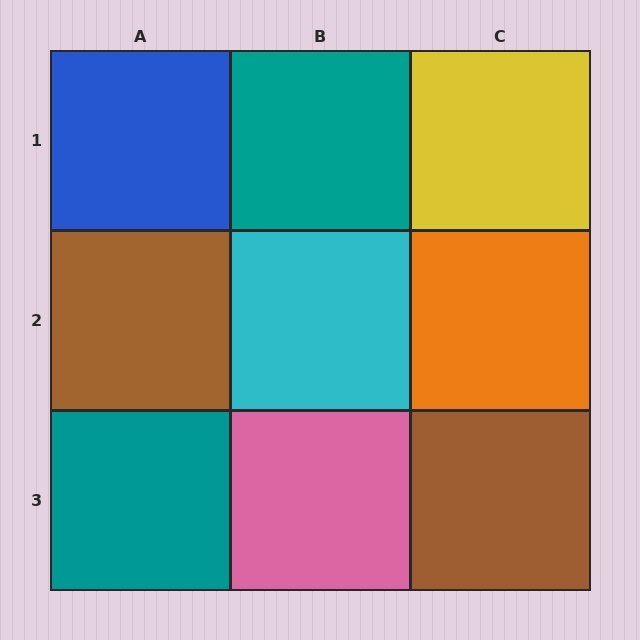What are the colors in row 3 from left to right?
Teal, pink, brown.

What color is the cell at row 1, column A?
Blue.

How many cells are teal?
2 cells are teal.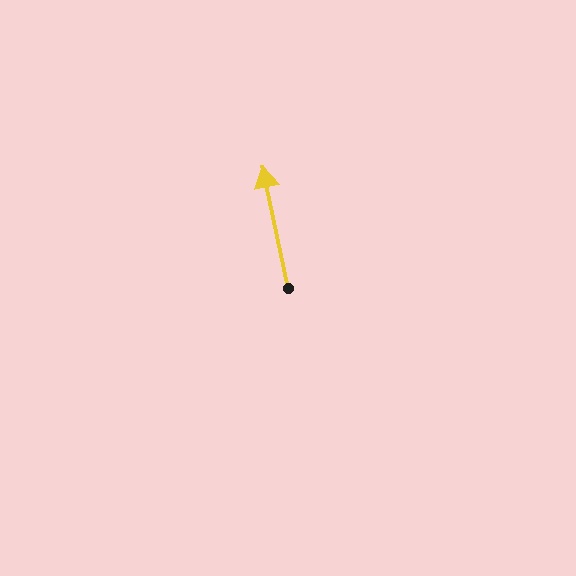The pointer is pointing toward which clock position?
Roughly 12 o'clock.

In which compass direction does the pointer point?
North.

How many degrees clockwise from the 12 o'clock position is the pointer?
Approximately 348 degrees.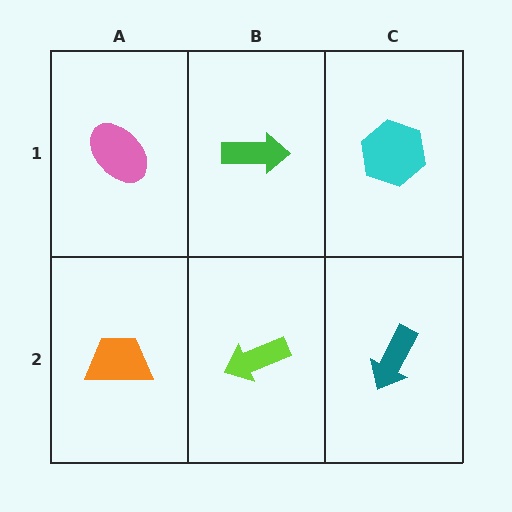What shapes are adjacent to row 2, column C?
A cyan hexagon (row 1, column C), a lime arrow (row 2, column B).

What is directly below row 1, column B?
A lime arrow.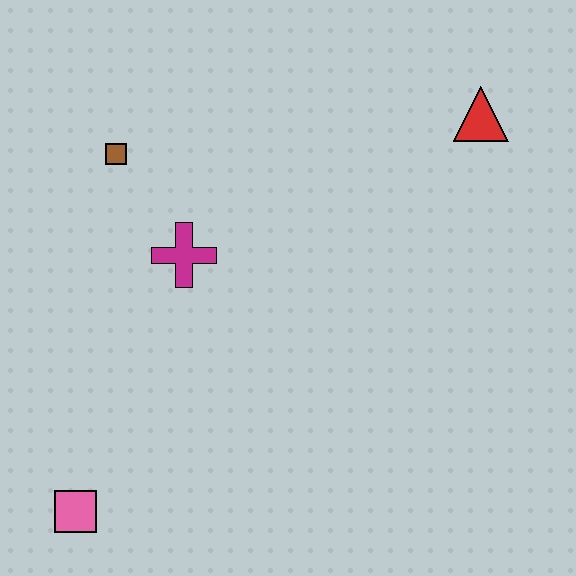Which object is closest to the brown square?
The magenta cross is closest to the brown square.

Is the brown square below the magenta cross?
No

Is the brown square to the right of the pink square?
Yes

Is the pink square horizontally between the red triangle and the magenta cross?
No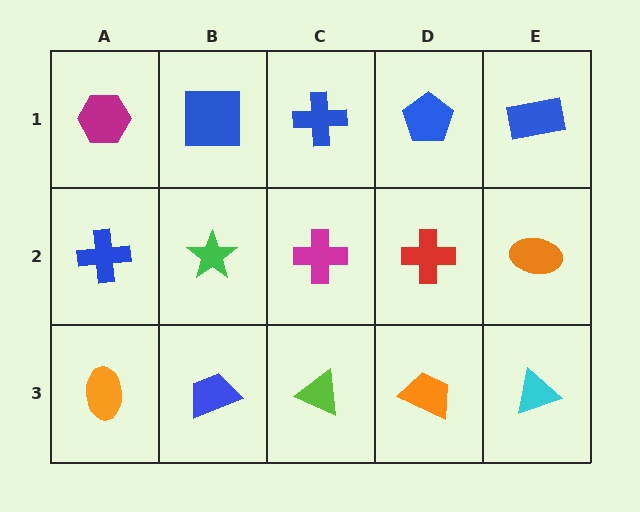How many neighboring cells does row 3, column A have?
2.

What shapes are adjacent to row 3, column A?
A blue cross (row 2, column A), a blue trapezoid (row 3, column B).